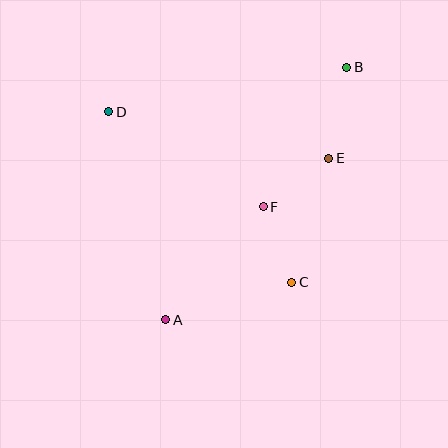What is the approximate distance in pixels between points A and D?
The distance between A and D is approximately 216 pixels.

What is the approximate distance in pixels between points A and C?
The distance between A and C is approximately 131 pixels.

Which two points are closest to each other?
Points C and F are closest to each other.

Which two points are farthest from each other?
Points A and B are farthest from each other.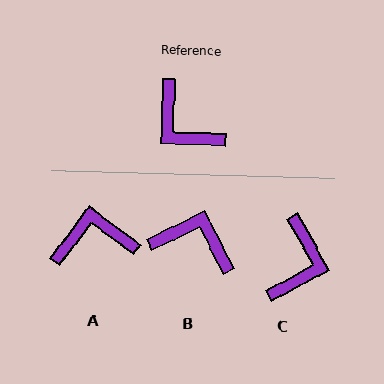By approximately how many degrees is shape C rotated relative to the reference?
Approximately 120 degrees counter-clockwise.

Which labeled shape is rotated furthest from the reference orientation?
B, about 152 degrees away.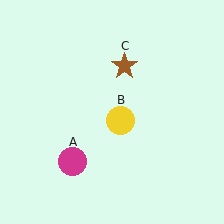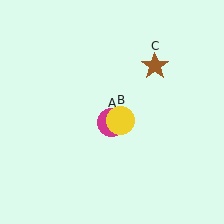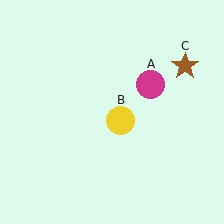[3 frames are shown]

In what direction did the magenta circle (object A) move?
The magenta circle (object A) moved up and to the right.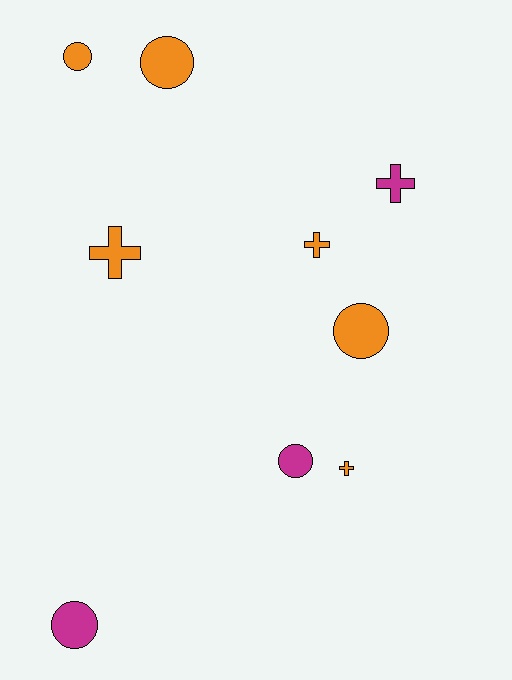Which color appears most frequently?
Orange, with 6 objects.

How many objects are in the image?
There are 9 objects.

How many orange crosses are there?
There are 3 orange crosses.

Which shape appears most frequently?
Circle, with 5 objects.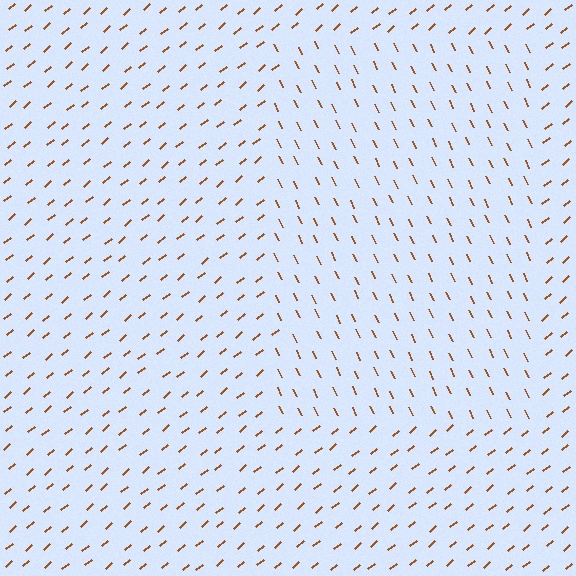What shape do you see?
I see a rectangle.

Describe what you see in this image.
The image is filled with small brown line segments. A rectangle region in the image has lines oriented differently from the surrounding lines, creating a visible texture boundary.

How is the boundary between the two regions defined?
The boundary is defined purely by a change in line orientation (approximately 76 degrees difference). All lines are the same color and thickness.